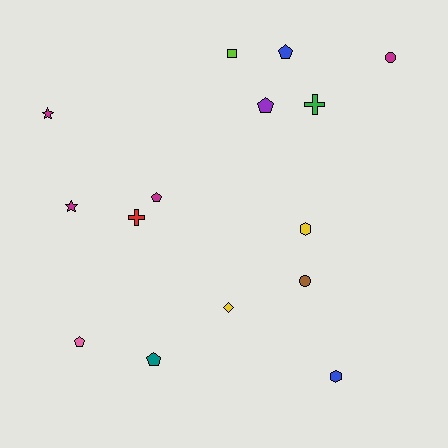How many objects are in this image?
There are 15 objects.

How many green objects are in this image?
There is 1 green object.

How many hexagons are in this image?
There are 2 hexagons.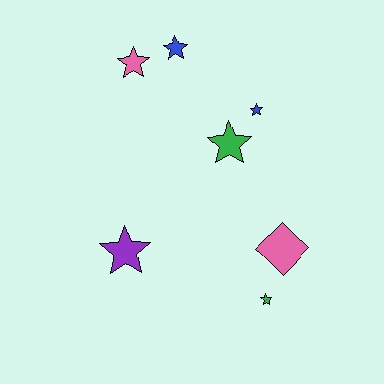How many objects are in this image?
There are 7 objects.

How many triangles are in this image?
There are no triangles.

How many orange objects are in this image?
There are no orange objects.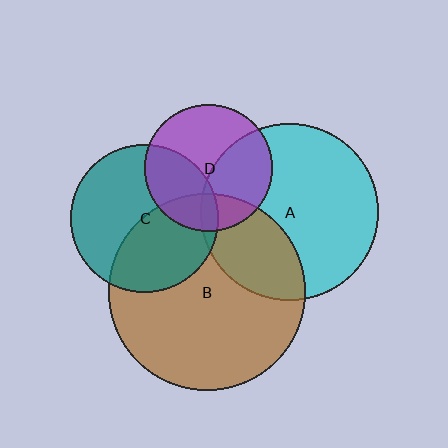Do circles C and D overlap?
Yes.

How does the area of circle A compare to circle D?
Approximately 1.9 times.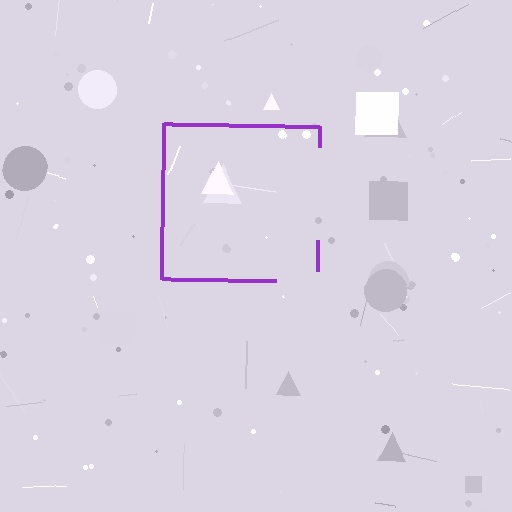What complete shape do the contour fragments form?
The contour fragments form a square.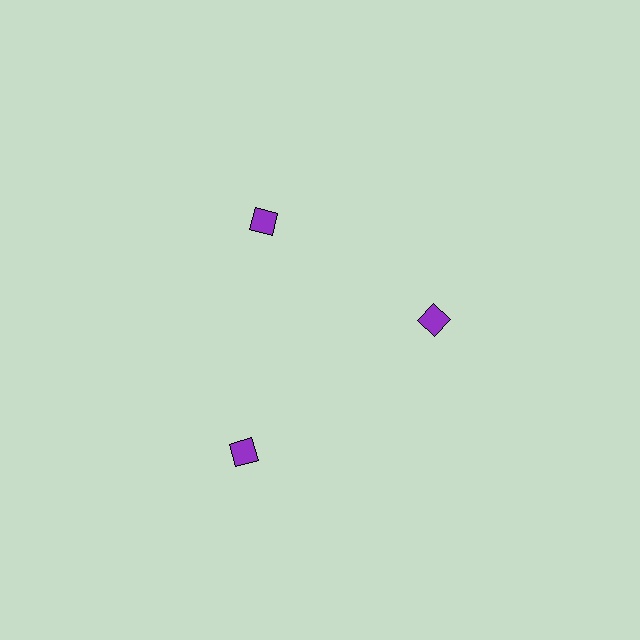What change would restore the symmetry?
The symmetry would be restored by moving it inward, back onto the ring so that all 3 diamonds sit at equal angles and equal distance from the center.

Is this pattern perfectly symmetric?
No. The 3 purple diamonds are arranged in a ring, but one element near the 7 o'clock position is pushed outward from the center, breaking the 3-fold rotational symmetry.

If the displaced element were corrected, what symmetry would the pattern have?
It would have 3-fold rotational symmetry — the pattern would map onto itself every 120 degrees.